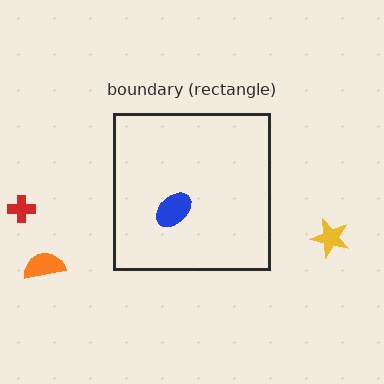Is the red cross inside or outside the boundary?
Outside.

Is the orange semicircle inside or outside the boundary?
Outside.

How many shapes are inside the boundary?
1 inside, 3 outside.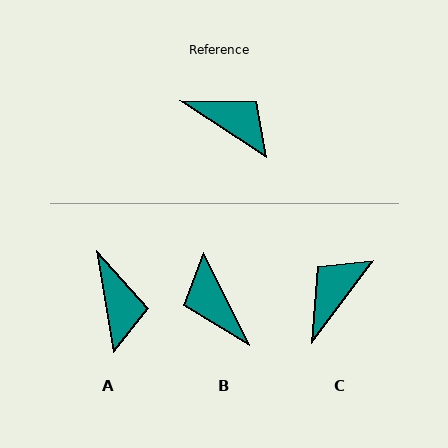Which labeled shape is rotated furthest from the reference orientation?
B, about 150 degrees away.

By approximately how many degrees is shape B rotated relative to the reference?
Approximately 150 degrees counter-clockwise.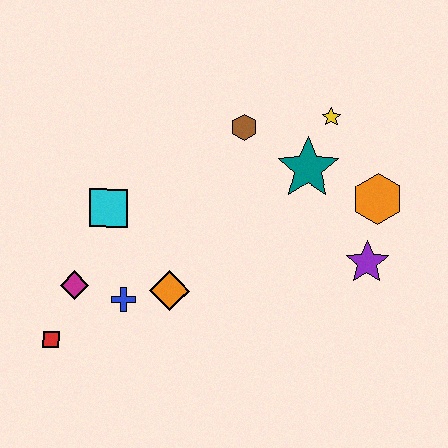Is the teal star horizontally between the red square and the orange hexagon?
Yes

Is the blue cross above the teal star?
No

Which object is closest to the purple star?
The orange hexagon is closest to the purple star.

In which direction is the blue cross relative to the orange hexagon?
The blue cross is to the left of the orange hexagon.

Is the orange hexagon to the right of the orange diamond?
Yes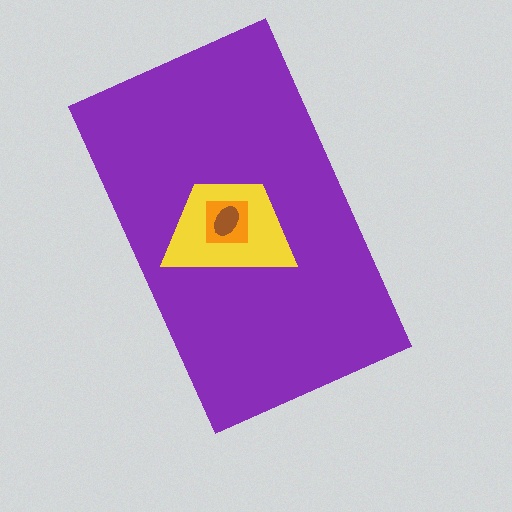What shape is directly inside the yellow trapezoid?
The orange square.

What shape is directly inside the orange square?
The brown ellipse.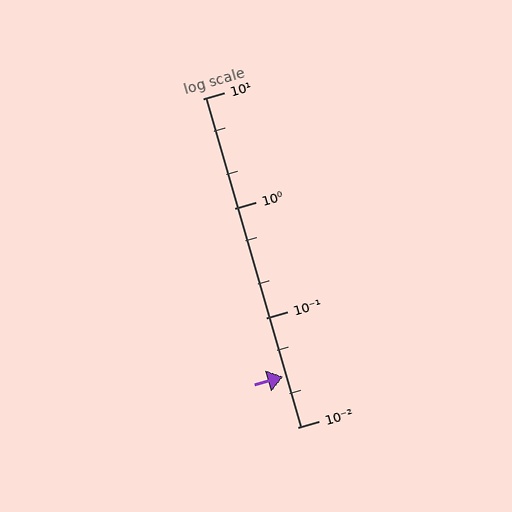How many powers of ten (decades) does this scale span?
The scale spans 3 decades, from 0.01 to 10.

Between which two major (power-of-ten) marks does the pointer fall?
The pointer is between 0.01 and 0.1.